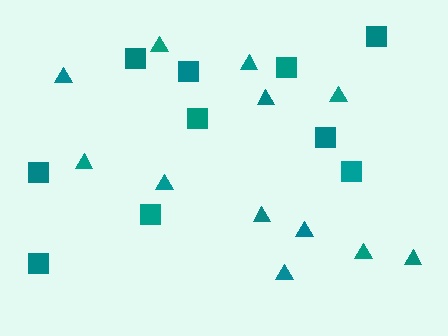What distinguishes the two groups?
There are 2 groups: one group of triangles (12) and one group of squares (10).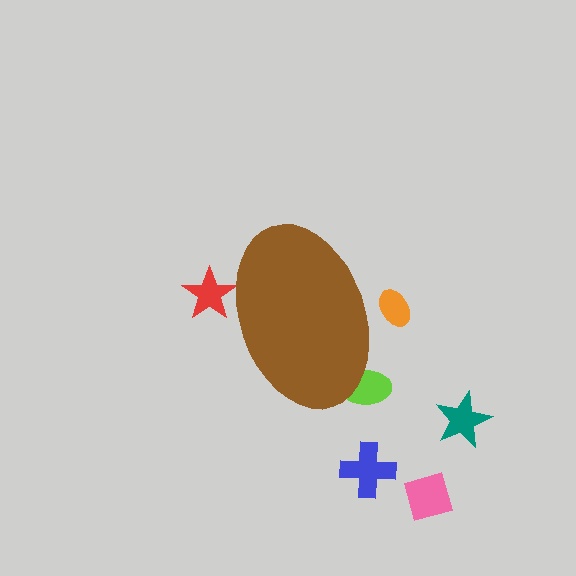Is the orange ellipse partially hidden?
Yes, the orange ellipse is partially hidden behind the brown ellipse.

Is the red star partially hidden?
Yes, the red star is partially hidden behind the brown ellipse.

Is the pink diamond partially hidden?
No, the pink diamond is fully visible.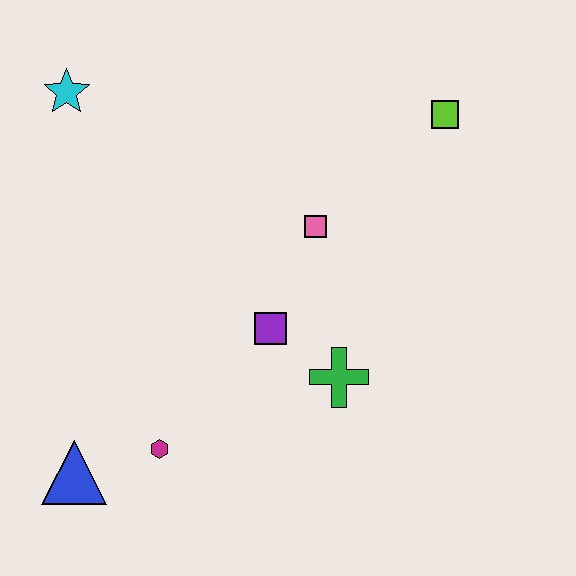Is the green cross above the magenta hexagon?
Yes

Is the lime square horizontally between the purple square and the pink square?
No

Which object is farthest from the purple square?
The cyan star is farthest from the purple square.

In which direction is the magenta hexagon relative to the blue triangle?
The magenta hexagon is to the right of the blue triangle.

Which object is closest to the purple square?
The green cross is closest to the purple square.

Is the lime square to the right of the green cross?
Yes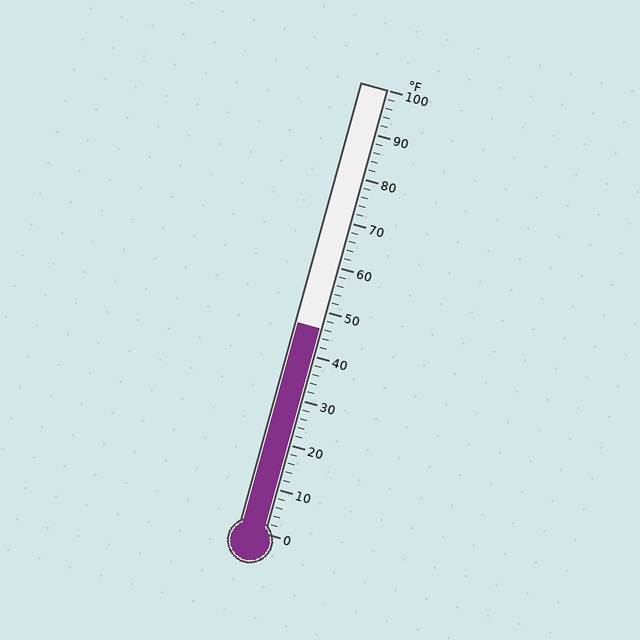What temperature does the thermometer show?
The thermometer shows approximately 46°F.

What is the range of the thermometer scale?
The thermometer scale ranges from 0°F to 100°F.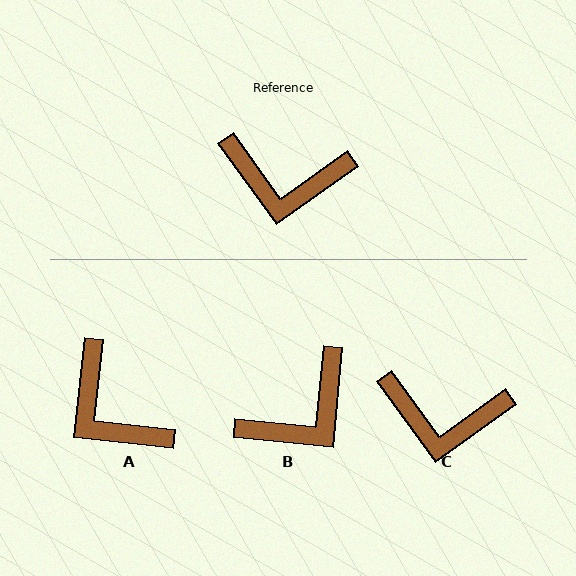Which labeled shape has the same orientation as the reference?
C.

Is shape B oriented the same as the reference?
No, it is off by about 49 degrees.